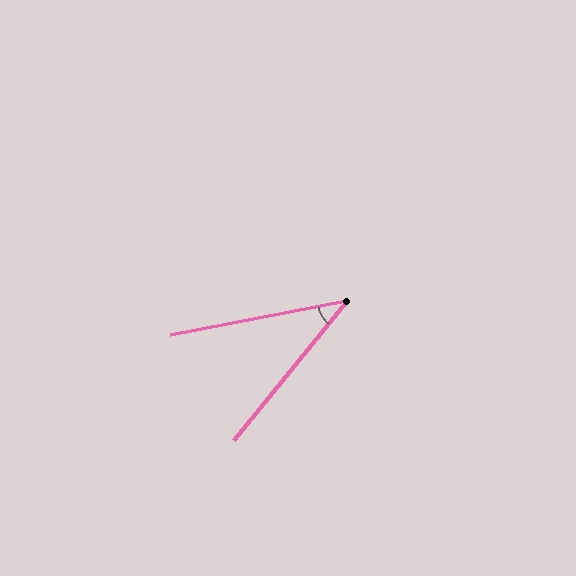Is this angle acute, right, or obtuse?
It is acute.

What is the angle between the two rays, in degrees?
Approximately 40 degrees.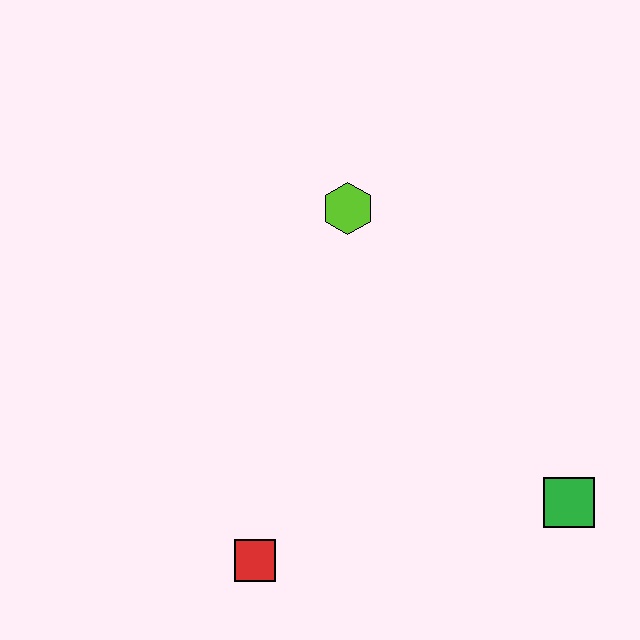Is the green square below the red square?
No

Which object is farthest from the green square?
The lime hexagon is farthest from the green square.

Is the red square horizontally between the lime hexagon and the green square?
No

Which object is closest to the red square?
The green square is closest to the red square.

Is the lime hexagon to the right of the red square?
Yes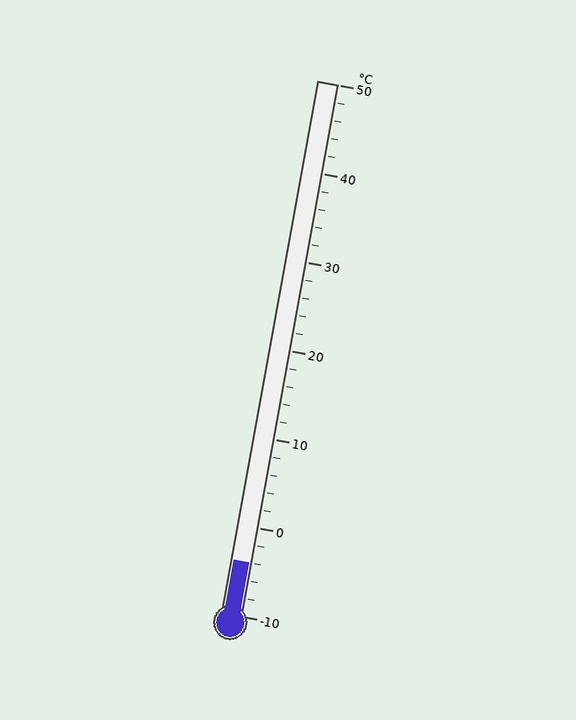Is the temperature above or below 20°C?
The temperature is below 20°C.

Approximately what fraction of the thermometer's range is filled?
The thermometer is filled to approximately 10% of its range.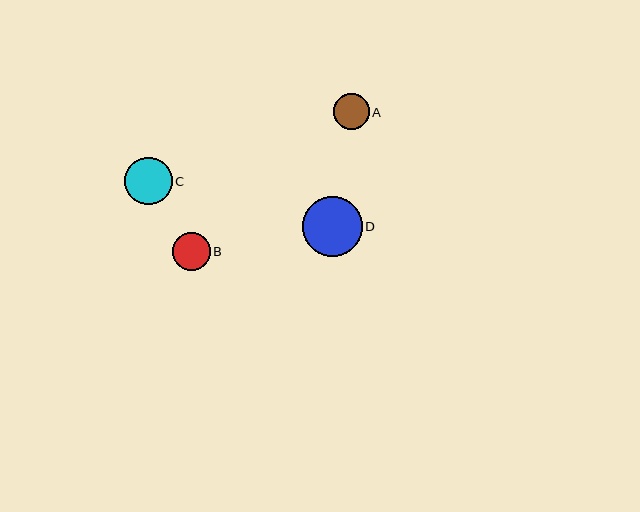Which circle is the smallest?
Circle A is the smallest with a size of approximately 36 pixels.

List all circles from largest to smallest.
From largest to smallest: D, C, B, A.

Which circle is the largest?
Circle D is the largest with a size of approximately 60 pixels.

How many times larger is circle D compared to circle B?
Circle D is approximately 1.6 times the size of circle B.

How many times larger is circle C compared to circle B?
Circle C is approximately 1.3 times the size of circle B.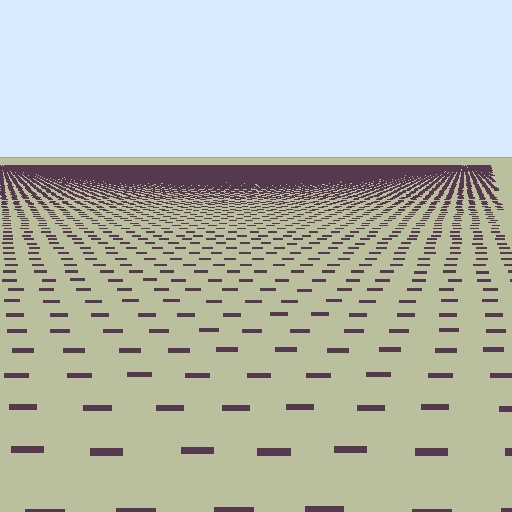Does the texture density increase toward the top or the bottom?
Density increases toward the top.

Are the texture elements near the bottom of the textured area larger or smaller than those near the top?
Larger. Near the bottom, elements are closer to the viewer and appear at a bigger on-screen size.